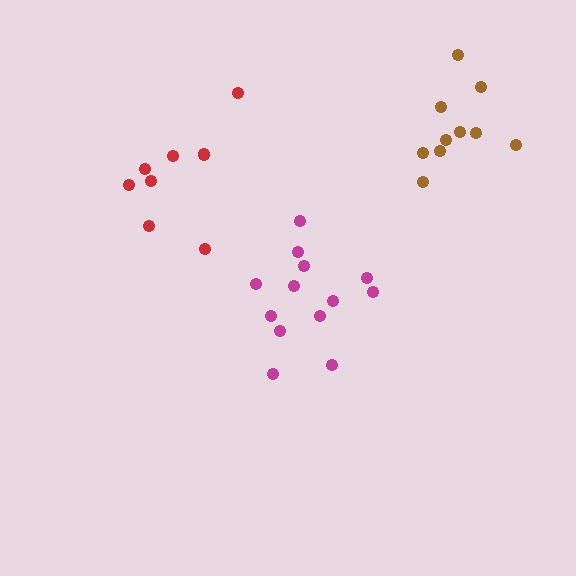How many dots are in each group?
Group 1: 8 dots, Group 2: 13 dots, Group 3: 10 dots (31 total).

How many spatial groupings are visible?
There are 3 spatial groupings.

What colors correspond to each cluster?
The clusters are colored: red, magenta, brown.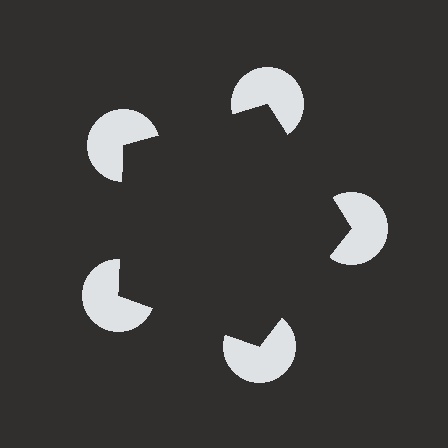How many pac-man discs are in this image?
There are 5 — one at each vertex of the illusory pentagon.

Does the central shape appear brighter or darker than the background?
It typically appears slightly darker than the background, even though no actual brightness change is drawn.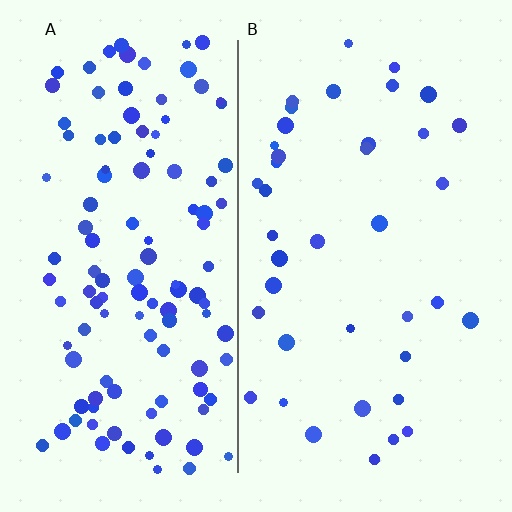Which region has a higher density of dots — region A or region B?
A (the left).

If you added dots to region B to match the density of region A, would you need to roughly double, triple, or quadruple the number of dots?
Approximately triple.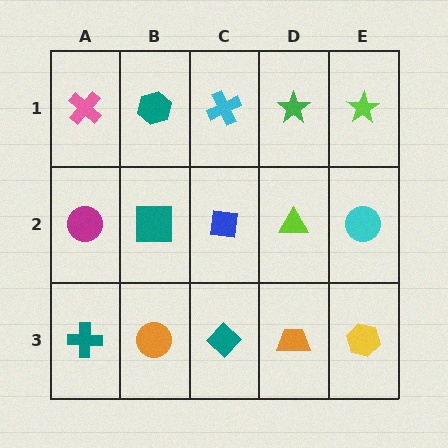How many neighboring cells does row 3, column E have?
2.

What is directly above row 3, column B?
A teal square.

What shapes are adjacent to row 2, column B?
A teal hexagon (row 1, column B), an orange circle (row 3, column B), a magenta circle (row 2, column A), a blue square (row 2, column C).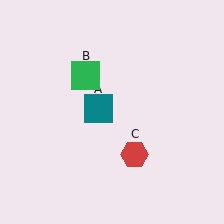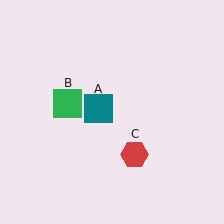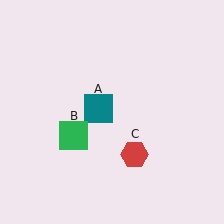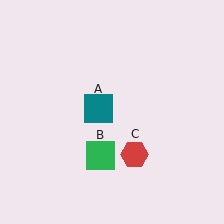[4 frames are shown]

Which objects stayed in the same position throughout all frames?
Teal square (object A) and red hexagon (object C) remained stationary.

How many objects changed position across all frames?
1 object changed position: green square (object B).